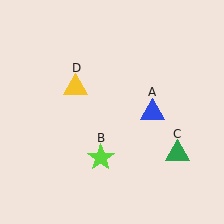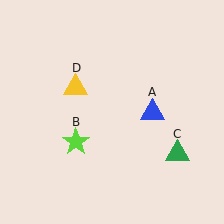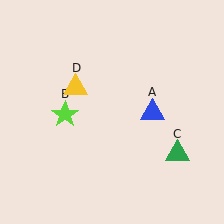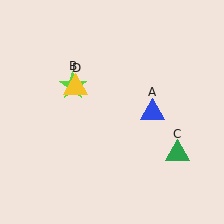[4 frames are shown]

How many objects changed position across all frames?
1 object changed position: lime star (object B).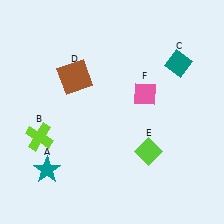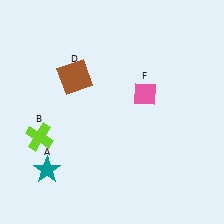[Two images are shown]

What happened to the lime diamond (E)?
The lime diamond (E) was removed in Image 2. It was in the bottom-right area of Image 1.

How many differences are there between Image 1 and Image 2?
There are 2 differences between the two images.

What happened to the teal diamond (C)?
The teal diamond (C) was removed in Image 2. It was in the top-right area of Image 1.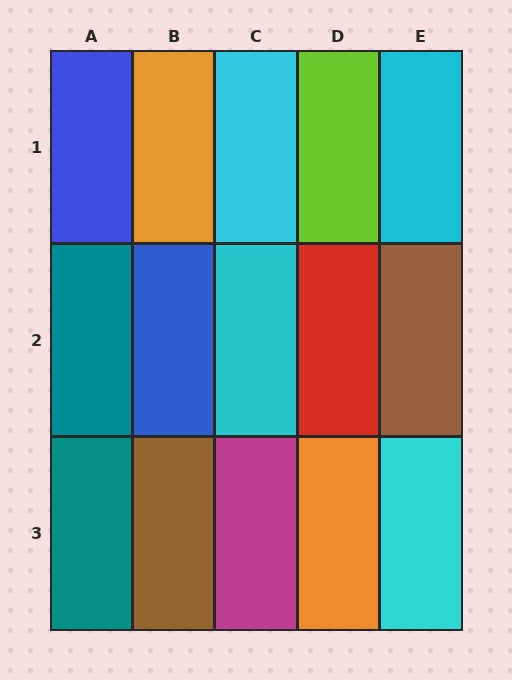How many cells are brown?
2 cells are brown.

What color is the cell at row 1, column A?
Blue.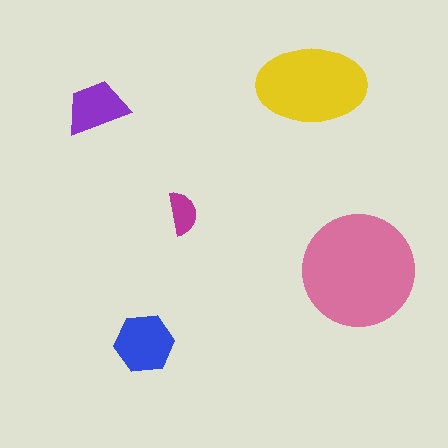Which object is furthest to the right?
The pink circle is rightmost.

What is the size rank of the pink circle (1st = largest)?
1st.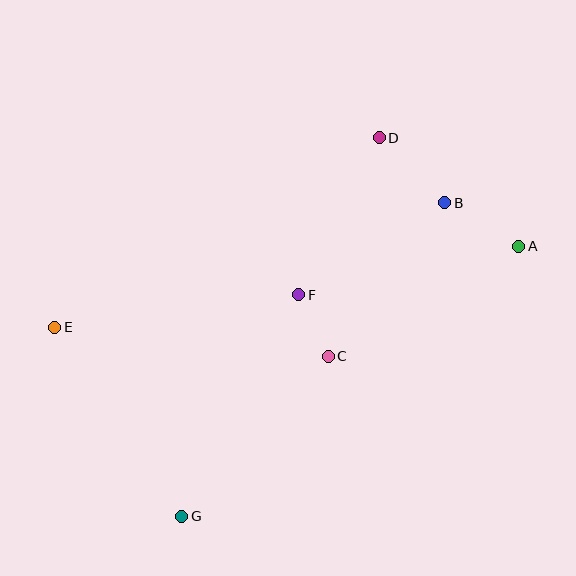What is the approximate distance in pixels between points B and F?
The distance between B and F is approximately 172 pixels.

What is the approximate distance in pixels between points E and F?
The distance between E and F is approximately 246 pixels.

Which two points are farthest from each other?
Points A and E are farthest from each other.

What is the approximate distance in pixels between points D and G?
The distance between D and G is approximately 427 pixels.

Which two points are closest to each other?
Points C and F are closest to each other.